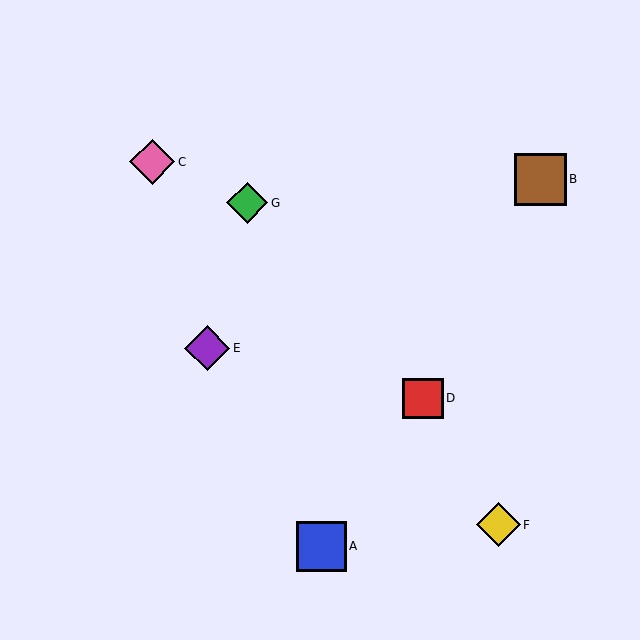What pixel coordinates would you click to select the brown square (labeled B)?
Click at (540, 179) to select the brown square B.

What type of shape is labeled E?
Shape E is a purple diamond.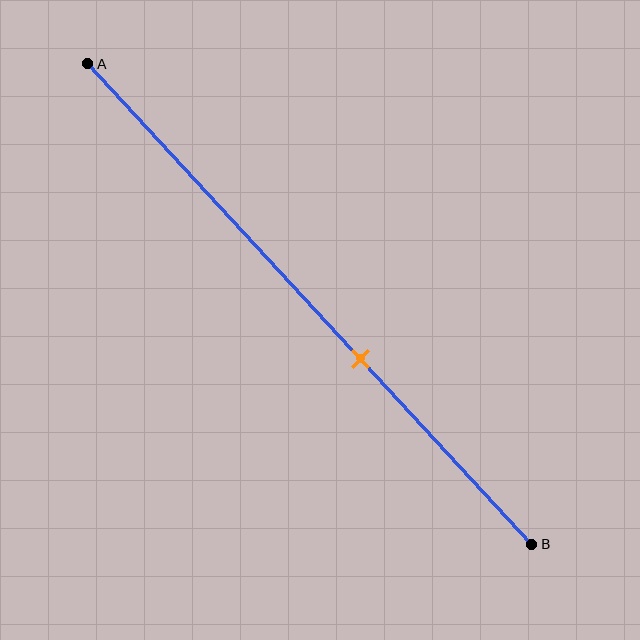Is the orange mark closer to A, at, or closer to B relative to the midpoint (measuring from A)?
The orange mark is closer to point B than the midpoint of segment AB.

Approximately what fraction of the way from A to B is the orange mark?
The orange mark is approximately 60% of the way from A to B.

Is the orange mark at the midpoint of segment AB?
No, the mark is at about 60% from A, not at the 50% midpoint.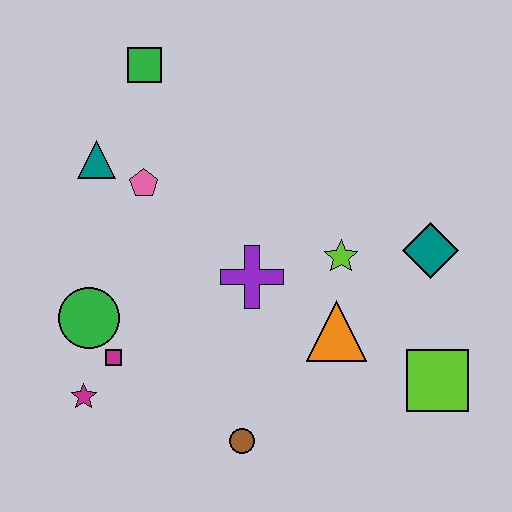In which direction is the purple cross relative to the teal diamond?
The purple cross is to the left of the teal diamond.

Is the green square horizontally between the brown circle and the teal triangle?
Yes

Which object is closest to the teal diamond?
The lime star is closest to the teal diamond.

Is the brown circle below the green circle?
Yes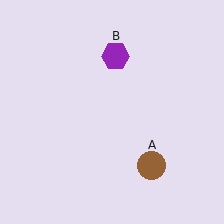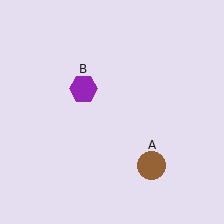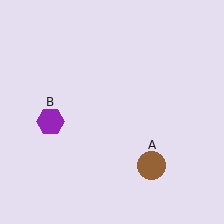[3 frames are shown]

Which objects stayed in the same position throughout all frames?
Brown circle (object A) remained stationary.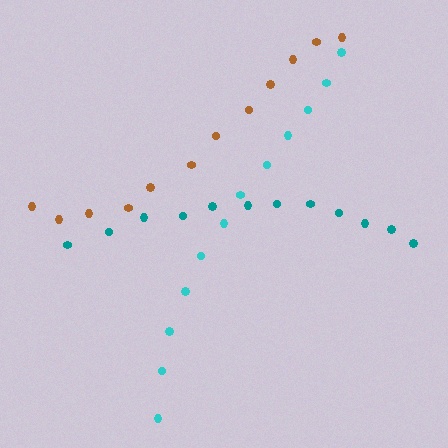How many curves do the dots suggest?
There are 3 distinct paths.